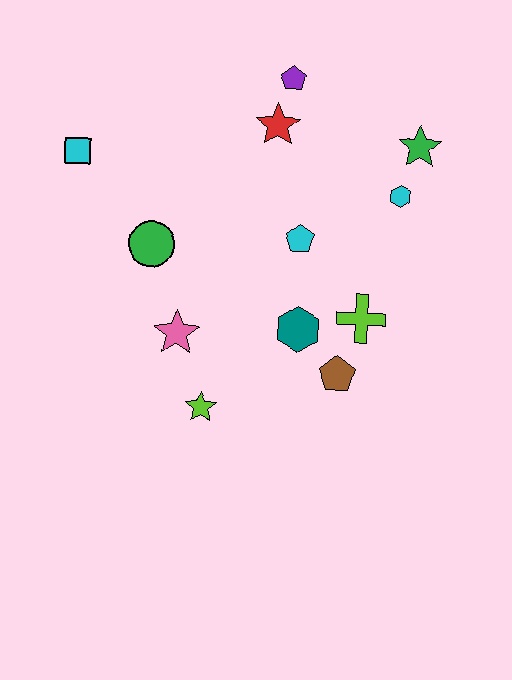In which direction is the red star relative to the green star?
The red star is to the left of the green star.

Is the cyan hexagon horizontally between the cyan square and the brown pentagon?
No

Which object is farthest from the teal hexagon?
The cyan square is farthest from the teal hexagon.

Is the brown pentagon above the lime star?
Yes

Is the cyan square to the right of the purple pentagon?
No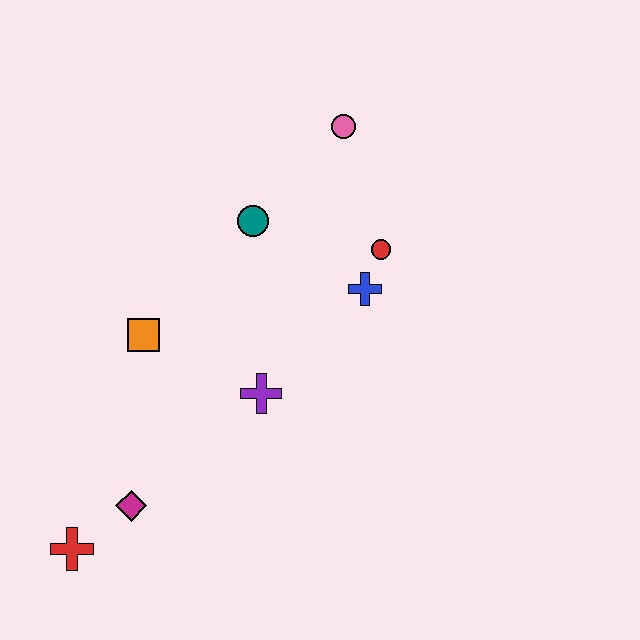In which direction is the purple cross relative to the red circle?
The purple cross is below the red circle.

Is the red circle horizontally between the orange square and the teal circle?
No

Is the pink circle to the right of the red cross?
Yes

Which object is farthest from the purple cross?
The pink circle is farthest from the purple cross.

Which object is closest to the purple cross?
The orange square is closest to the purple cross.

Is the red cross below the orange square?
Yes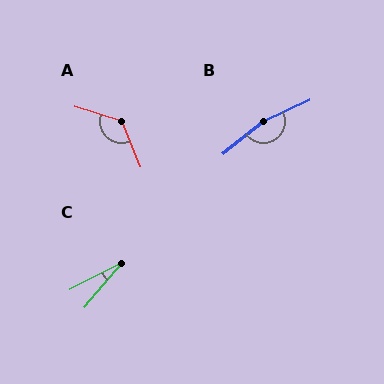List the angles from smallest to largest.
C (23°), A (129°), B (166°).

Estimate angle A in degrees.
Approximately 129 degrees.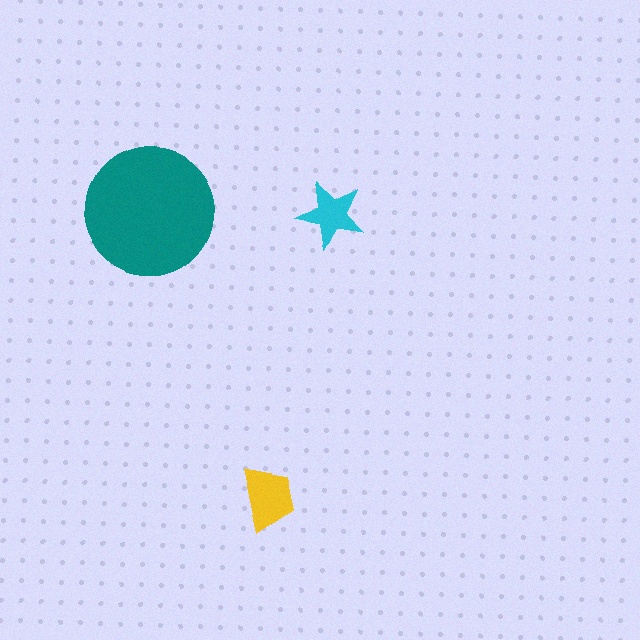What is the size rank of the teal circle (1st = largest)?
1st.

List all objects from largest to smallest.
The teal circle, the yellow trapezoid, the cyan star.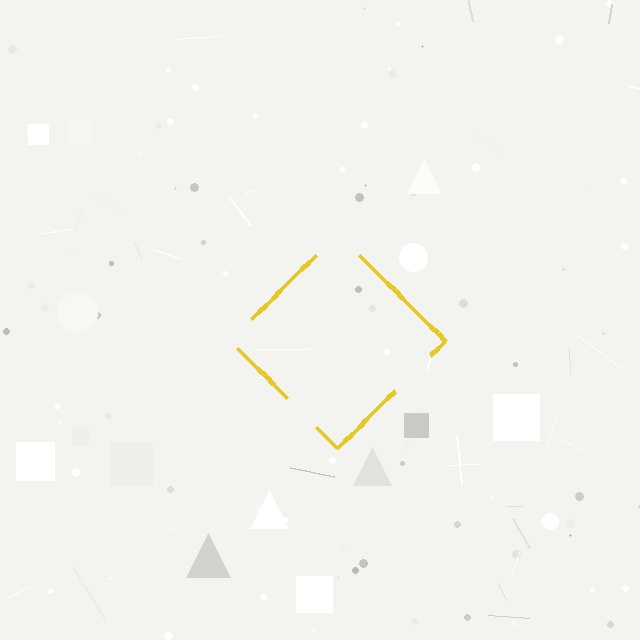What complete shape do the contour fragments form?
The contour fragments form a diamond.